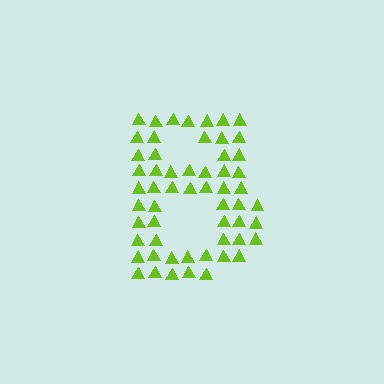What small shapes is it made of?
It is made of small triangles.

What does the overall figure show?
The overall figure shows the letter B.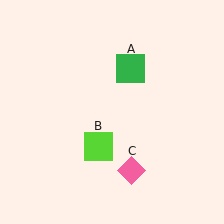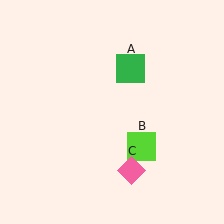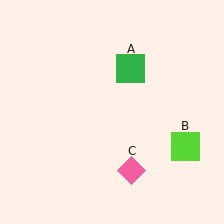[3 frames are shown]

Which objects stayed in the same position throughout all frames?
Green square (object A) and pink diamond (object C) remained stationary.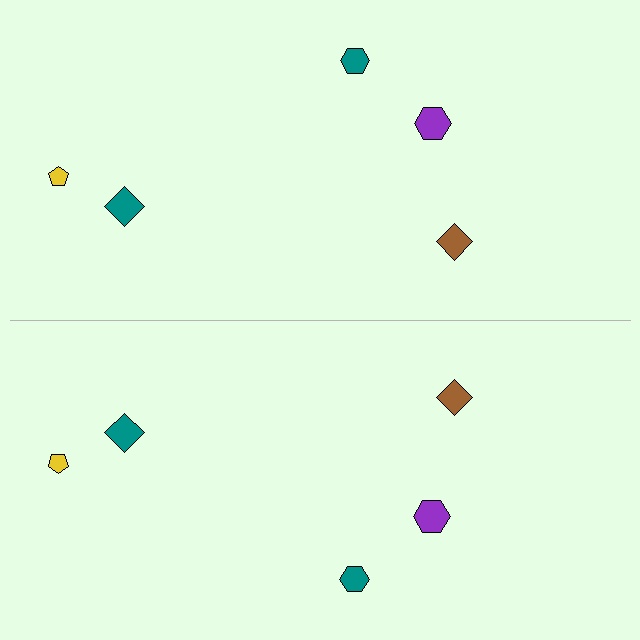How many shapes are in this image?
There are 10 shapes in this image.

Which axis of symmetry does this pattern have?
The pattern has a horizontal axis of symmetry running through the center of the image.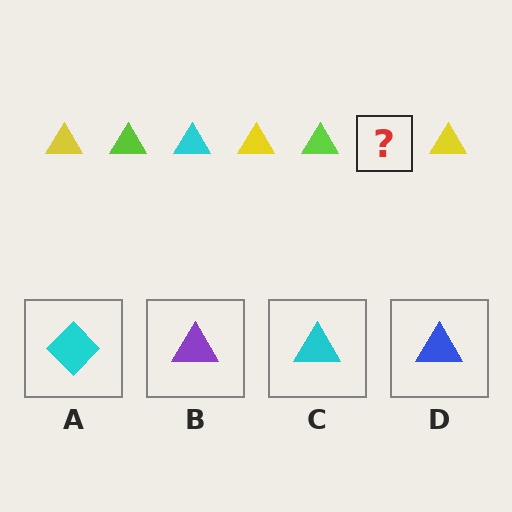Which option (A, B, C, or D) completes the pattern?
C.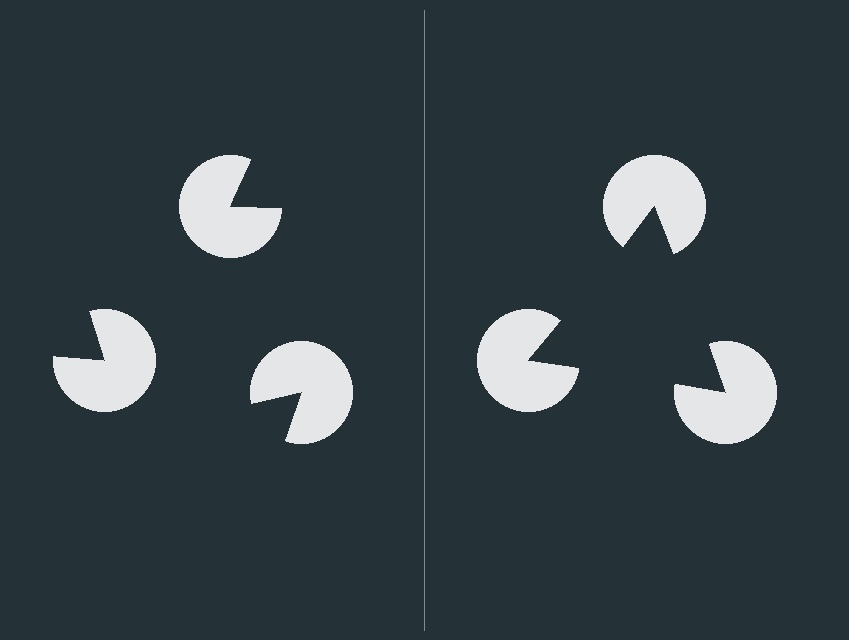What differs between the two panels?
The pac-man discs are positioned identically on both sides; only the wedge orientations differ. On the right they align to a triangle; on the left they are misaligned.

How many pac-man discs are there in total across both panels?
6 — 3 on each side.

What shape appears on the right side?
An illusory triangle.